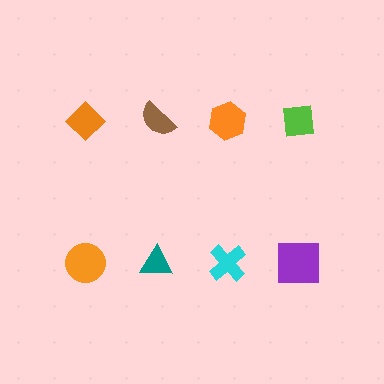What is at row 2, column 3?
A cyan cross.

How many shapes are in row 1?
4 shapes.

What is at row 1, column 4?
A lime square.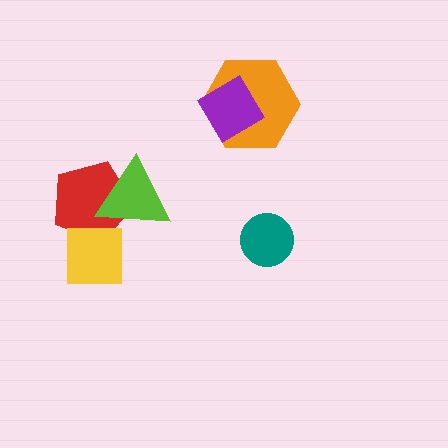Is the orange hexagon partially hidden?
Yes, it is partially covered by another shape.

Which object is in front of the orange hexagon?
The purple diamond is in front of the orange hexagon.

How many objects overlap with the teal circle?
0 objects overlap with the teal circle.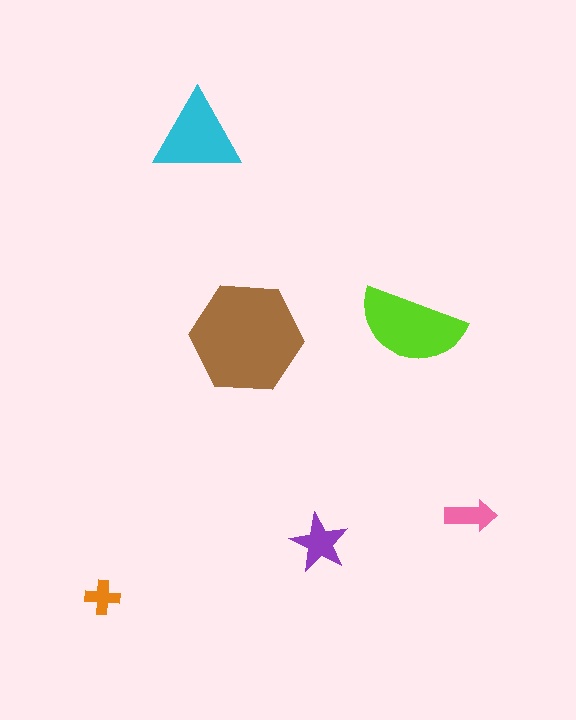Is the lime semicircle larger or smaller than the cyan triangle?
Larger.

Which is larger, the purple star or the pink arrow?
The purple star.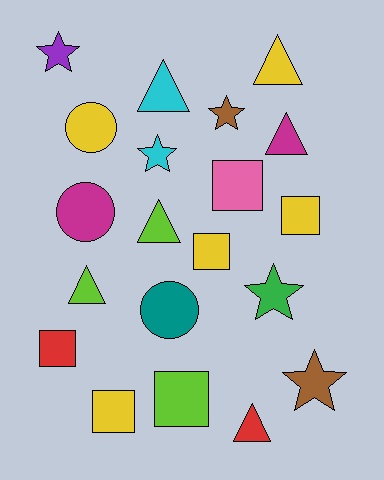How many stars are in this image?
There are 5 stars.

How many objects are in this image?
There are 20 objects.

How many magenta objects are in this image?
There are 2 magenta objects.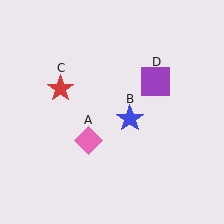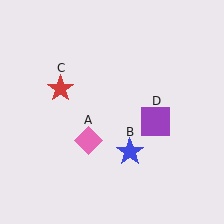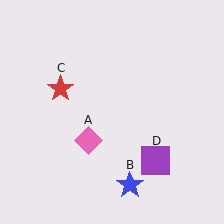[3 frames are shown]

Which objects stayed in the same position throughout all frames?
Pink diamond (object A) and red star (object C) remained stationary.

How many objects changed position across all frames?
2 objects changed position: blue star (object B), purple square (object D).